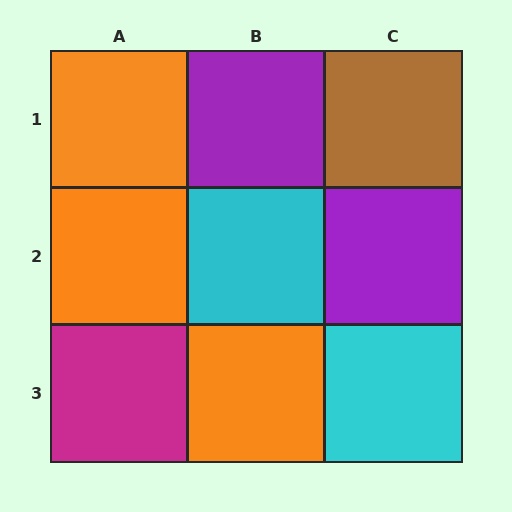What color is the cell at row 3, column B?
Orange.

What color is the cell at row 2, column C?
Purple.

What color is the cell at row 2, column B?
Cyan.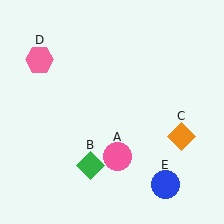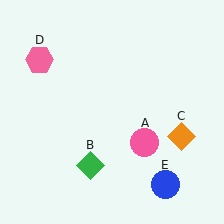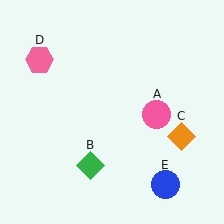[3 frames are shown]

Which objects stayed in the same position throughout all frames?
Green diamond (object B) and orange diamond (object C) and pink hexagon (object D) and blue circle (object E) remained stationary.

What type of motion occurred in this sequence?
The pink circle (object A) rotated counterclockwise around the center of the scene.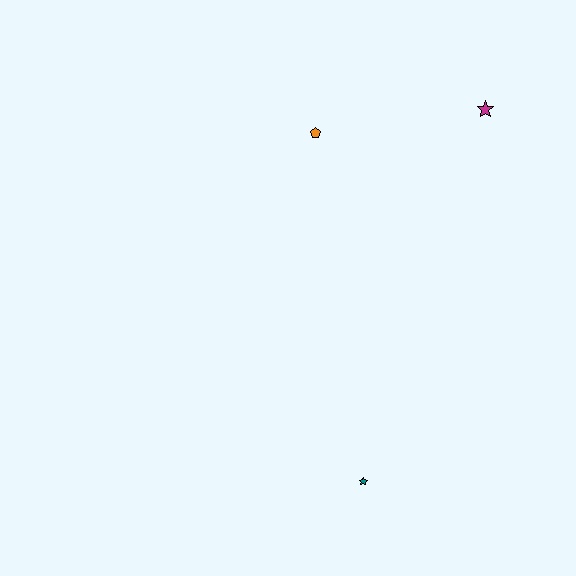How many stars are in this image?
There are 2 stars.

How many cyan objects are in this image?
There are no cyan objects.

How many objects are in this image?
There are 3 objects.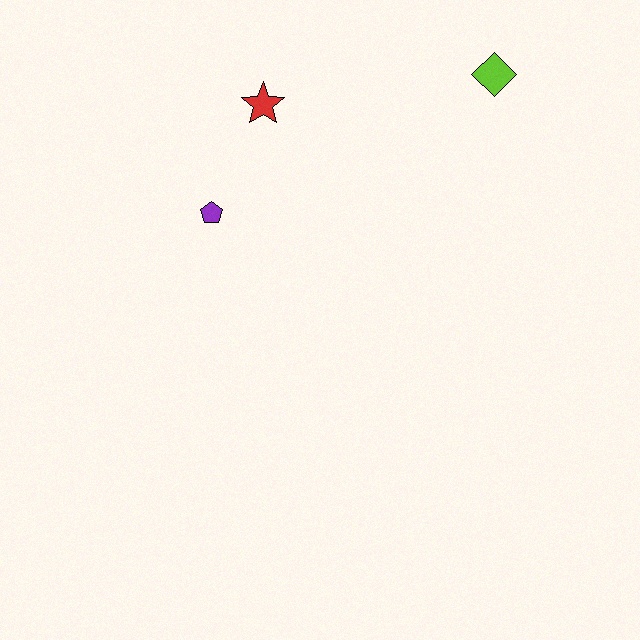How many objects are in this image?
There are 3 objects.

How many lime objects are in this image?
There is 1 lime object.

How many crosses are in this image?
There are no crosses.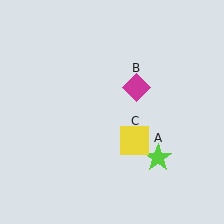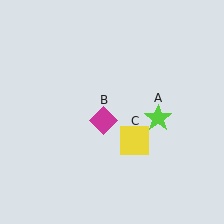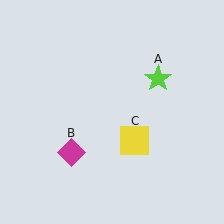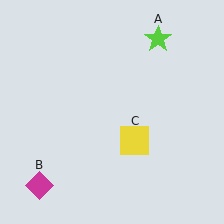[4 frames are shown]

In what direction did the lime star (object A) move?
The lime star (object A) moved up.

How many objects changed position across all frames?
2 objects changed position: lime star (object A), magenta diamond (object B).